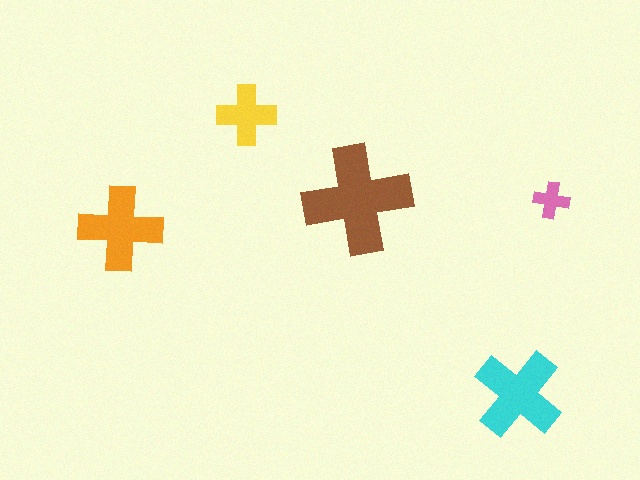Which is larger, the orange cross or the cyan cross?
The cyan one.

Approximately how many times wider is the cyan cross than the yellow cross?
About 1.5 times wider.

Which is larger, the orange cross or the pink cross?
The orange one.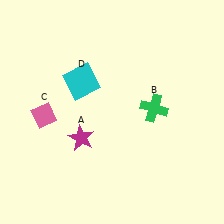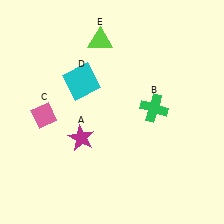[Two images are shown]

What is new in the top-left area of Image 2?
A lime triangle (E) was added in the top-left area of Image 2.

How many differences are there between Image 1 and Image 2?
There is 1 difference between the two images.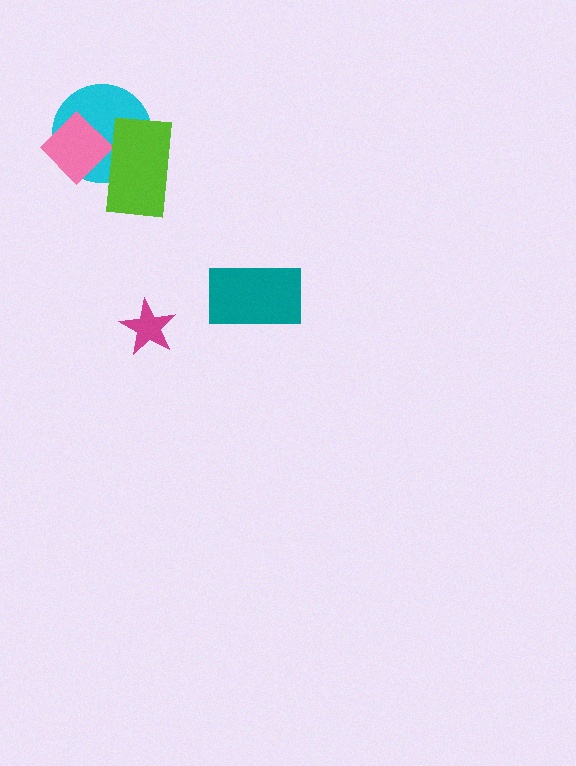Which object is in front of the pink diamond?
The lime rectangle is in front of the pink diamond.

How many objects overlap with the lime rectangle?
2 objects overlap with the lime rectangle.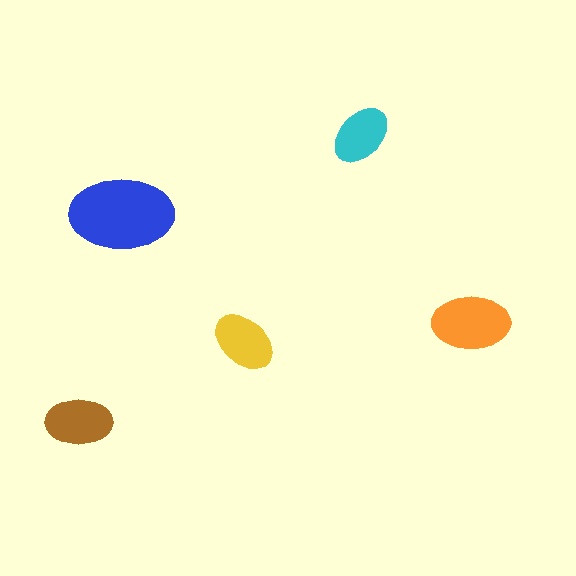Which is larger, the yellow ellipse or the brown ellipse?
The brown one.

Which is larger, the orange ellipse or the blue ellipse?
The blue one.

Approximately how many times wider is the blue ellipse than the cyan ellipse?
About 1.5 times wider.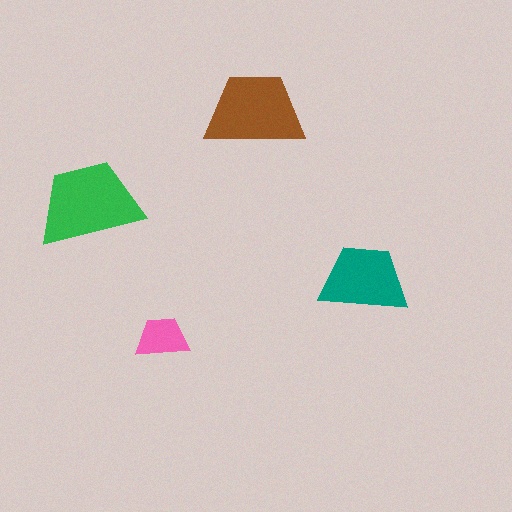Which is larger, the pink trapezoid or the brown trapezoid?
The brown one.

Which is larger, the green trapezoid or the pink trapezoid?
The green one.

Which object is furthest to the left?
The green trapezoid is leftmost.